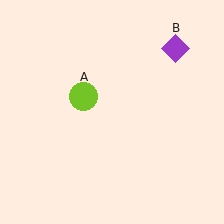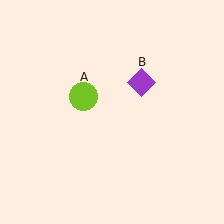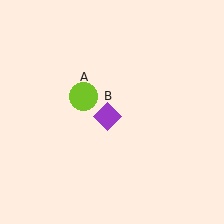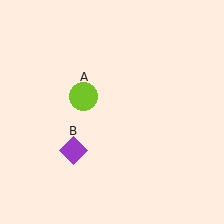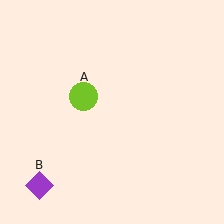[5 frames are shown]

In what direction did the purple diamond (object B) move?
The purple diamond (object B) moved down and to the left.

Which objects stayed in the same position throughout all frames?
Lime circle (object A) remained stationary.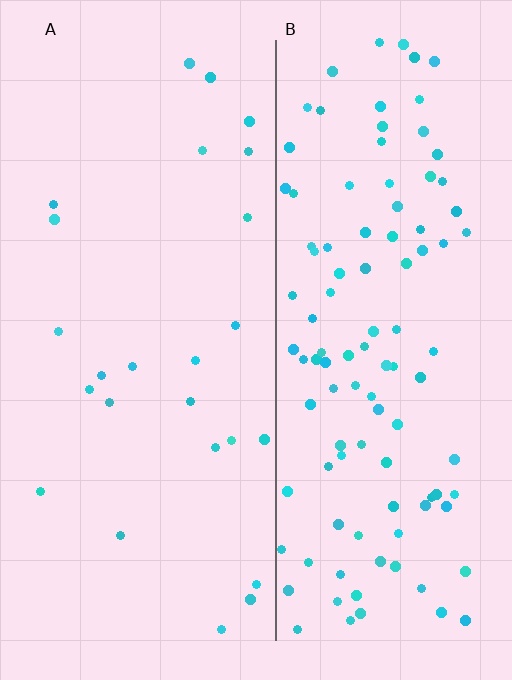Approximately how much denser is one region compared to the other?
Approximately 4.3× — region B over region A.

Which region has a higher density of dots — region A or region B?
B (the right).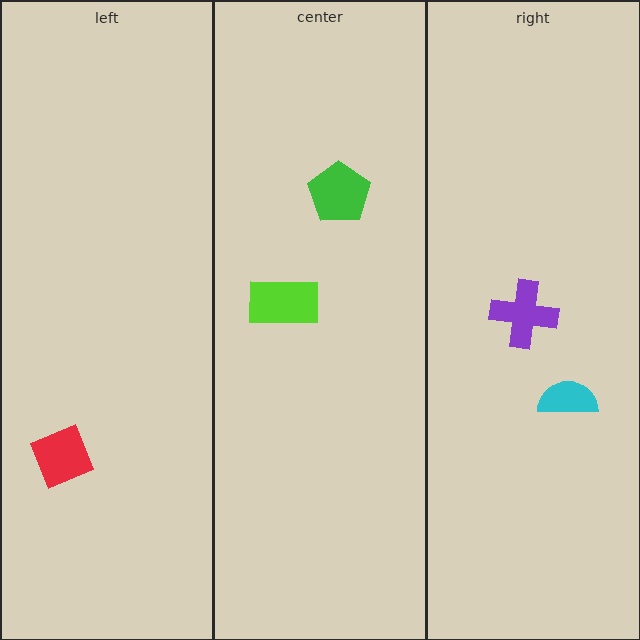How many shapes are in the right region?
2.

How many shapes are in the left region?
1.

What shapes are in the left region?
The red diamond.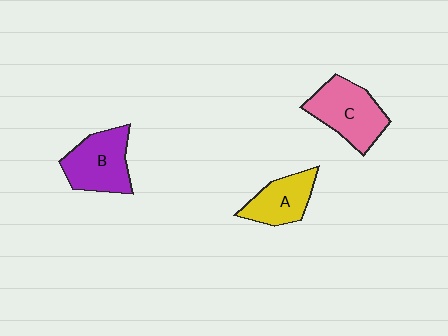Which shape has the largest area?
Shape C (pink).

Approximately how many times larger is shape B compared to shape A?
Approximately 1.3 times.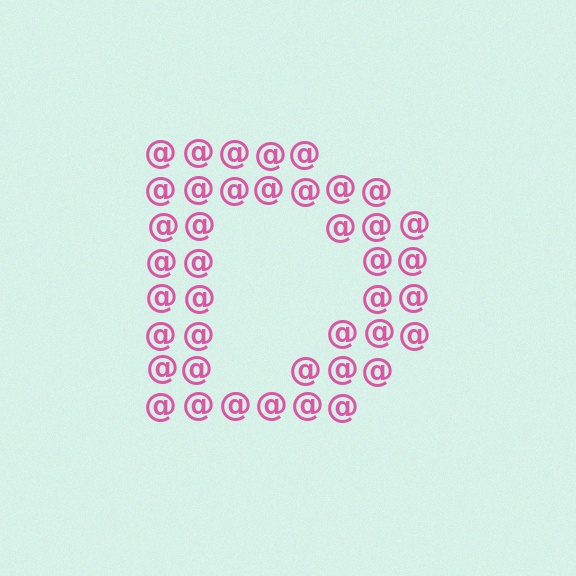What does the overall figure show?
The overall figure shows the letter D.